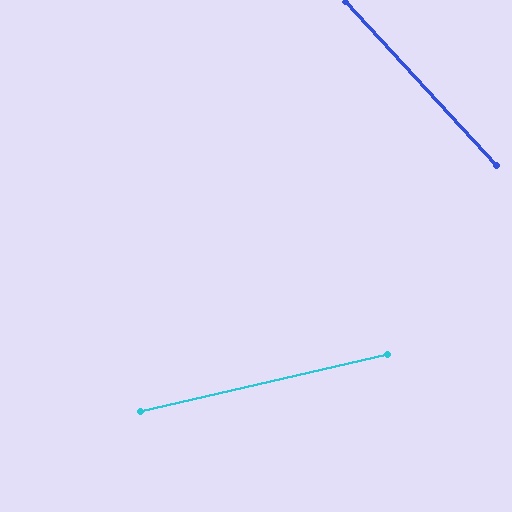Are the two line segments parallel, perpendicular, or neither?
Neither parallel nor perpendicular — they differ by about 60°.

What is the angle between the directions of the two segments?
Approximately 60 degrees.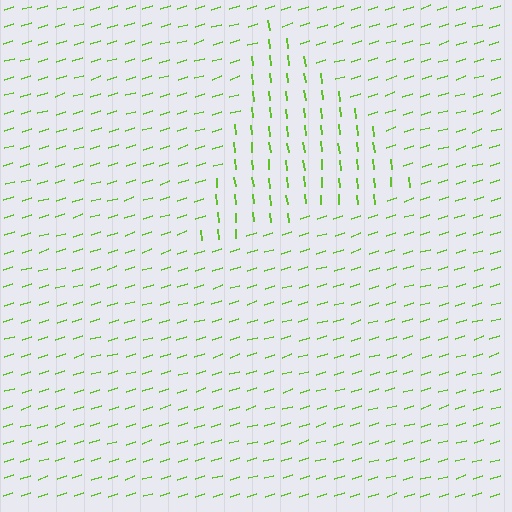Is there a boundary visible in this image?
Yes, there is a texture boundary formed by a change in line orientation.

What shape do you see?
I see a triangle.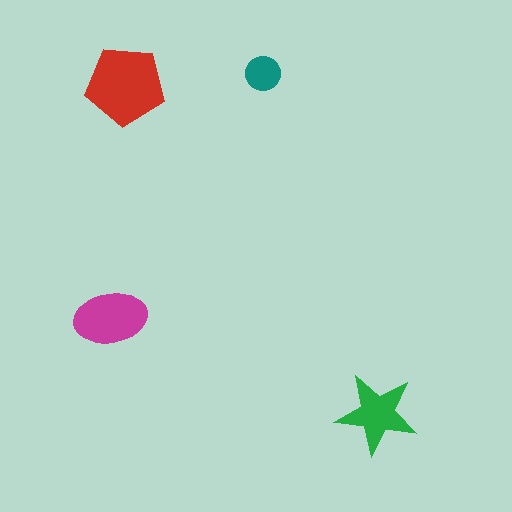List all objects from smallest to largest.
The teal circle, the green star, the magenta ellipse, the red pentagon.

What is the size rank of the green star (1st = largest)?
3rd.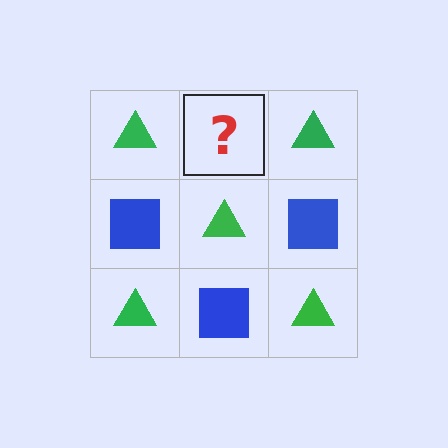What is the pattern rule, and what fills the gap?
The rule is that it alternates green triangle and blue square in a checkerboard pattern. The gap should be filled with a blue square.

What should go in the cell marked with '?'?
The missing cell should contain a blue square.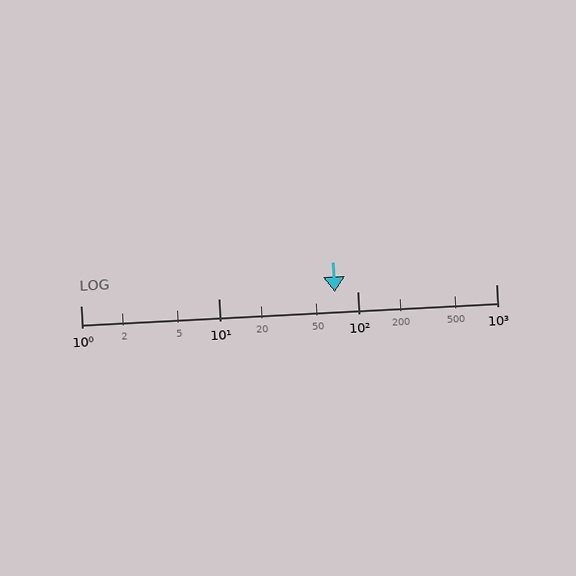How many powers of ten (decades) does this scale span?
The scale spans 3 decades, from 1 to 1000.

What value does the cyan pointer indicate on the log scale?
The pointer indicates approximately 69.